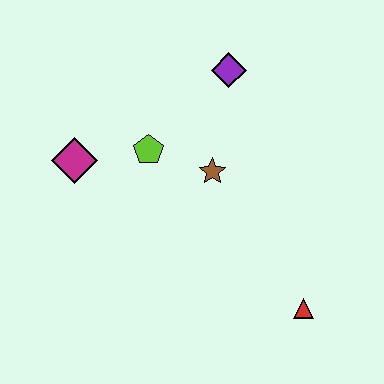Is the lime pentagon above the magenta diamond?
Yes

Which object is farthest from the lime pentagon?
The red triangle is farthest from the lime pentagon.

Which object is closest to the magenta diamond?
The lime pentagon is closest to the magenta diamond.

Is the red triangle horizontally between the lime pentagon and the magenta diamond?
No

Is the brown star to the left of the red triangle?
Yes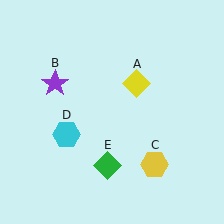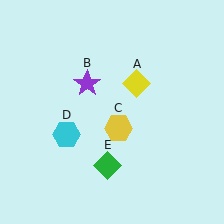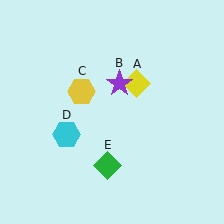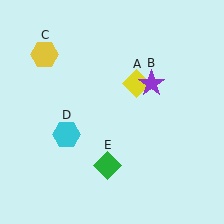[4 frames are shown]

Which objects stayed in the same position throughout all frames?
Yellow diamond (object A) and cyan hexagon (object D) and green diamond (object E) remained stationary.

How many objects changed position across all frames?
2 objects changed position: purple star (object B), yellow hexagon (object C).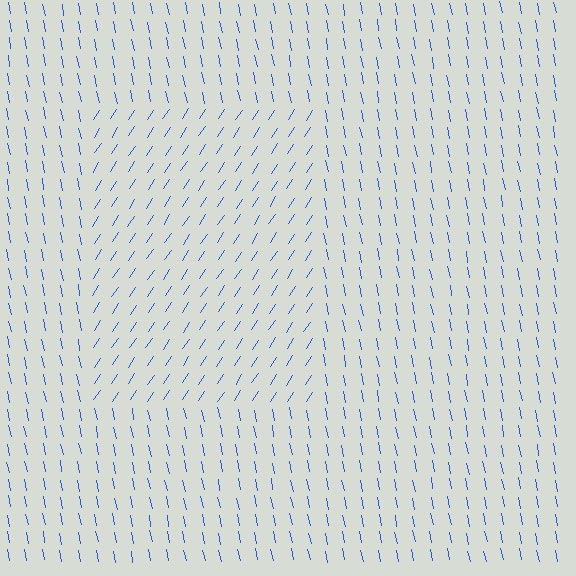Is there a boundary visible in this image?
Yes, there is a texture boundary formed by a change in line orientation.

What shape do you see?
I see a rectangle.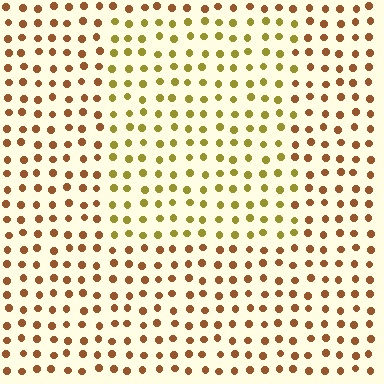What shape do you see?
I see a rectangle.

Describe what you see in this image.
The image is filled with small brown elements in a uniform arrangement. A rectangle-shaped region is visible where the elements are tinted to a slightly different hue, forming a subtle color boundary.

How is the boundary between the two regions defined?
The boundary is defined purely by a slight shift in hue (about 36 degrees). Spacing, size, and orientation are identical on both sides.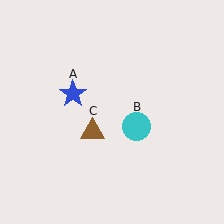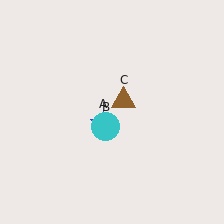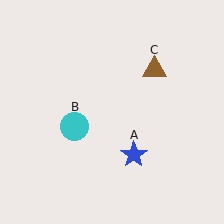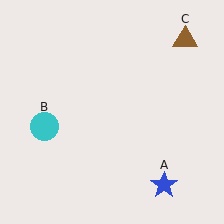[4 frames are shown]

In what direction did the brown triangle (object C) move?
The brown triangle (object C) moved up and to the right.